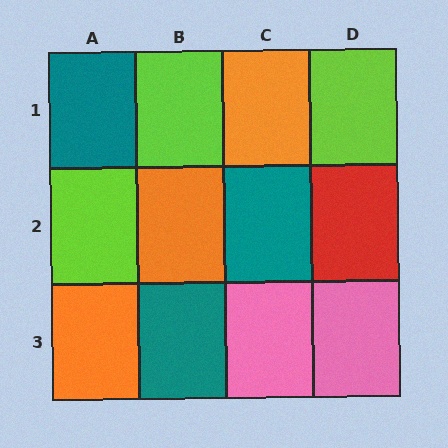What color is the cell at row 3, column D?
Pink.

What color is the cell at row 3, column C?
Pink.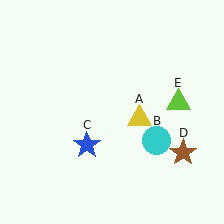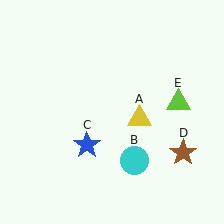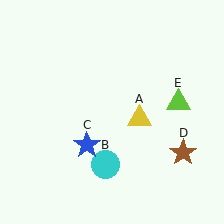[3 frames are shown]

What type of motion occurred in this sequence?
The cyan circle (object B) rotated clockwise around the center of the scene.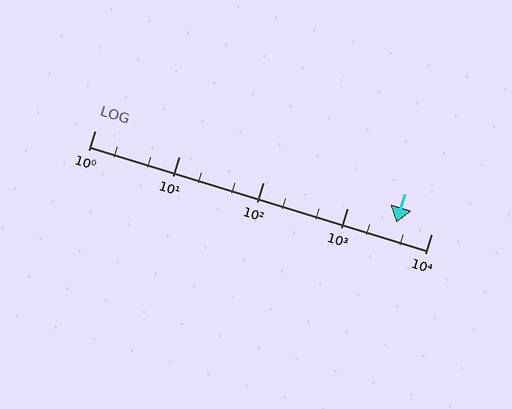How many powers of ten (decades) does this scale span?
The scale spans 4 decades, from 1 to 10000.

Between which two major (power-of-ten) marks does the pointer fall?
The pointer is between 1000 and 10000.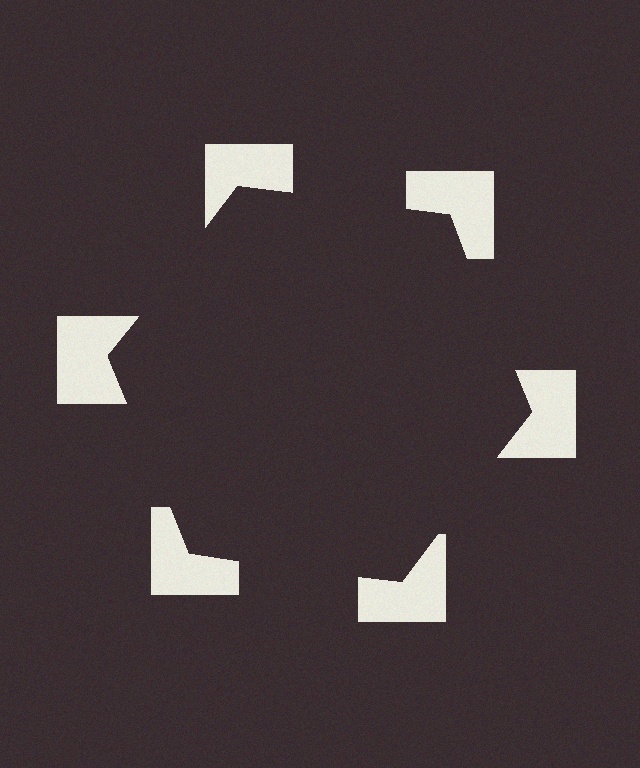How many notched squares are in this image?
There are 6 — one at each vertex of the illusory hexagon.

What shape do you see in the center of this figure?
An illusory hexagon — its edges are inferred from the aligned wedge cuts in the notched squares, not physically drawn.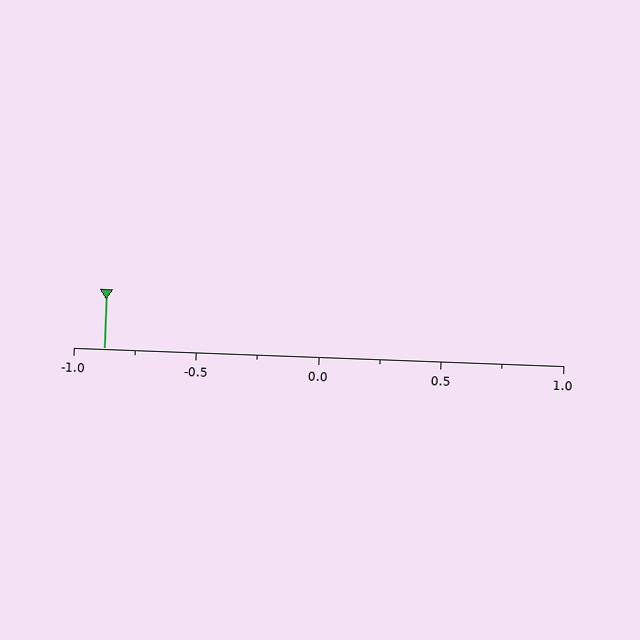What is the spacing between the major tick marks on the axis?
The major ticks are spaced 0.5 apart.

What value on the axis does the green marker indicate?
The marker indicates approximately -0.88.